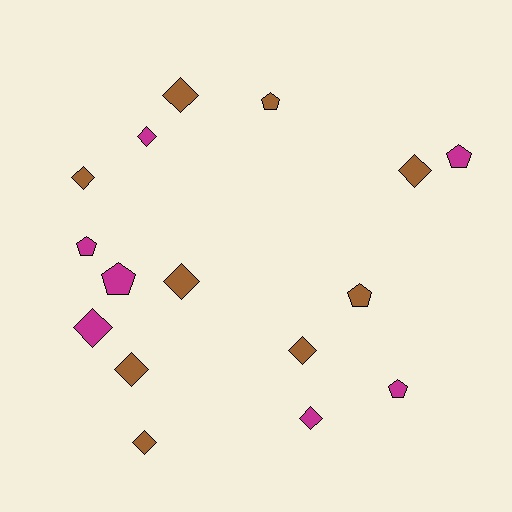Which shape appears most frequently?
Diamond, with 10 objects.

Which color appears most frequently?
Brown, with 9 objects.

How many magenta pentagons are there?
There are 4 magenta pentagons.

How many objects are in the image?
There are 16 objects.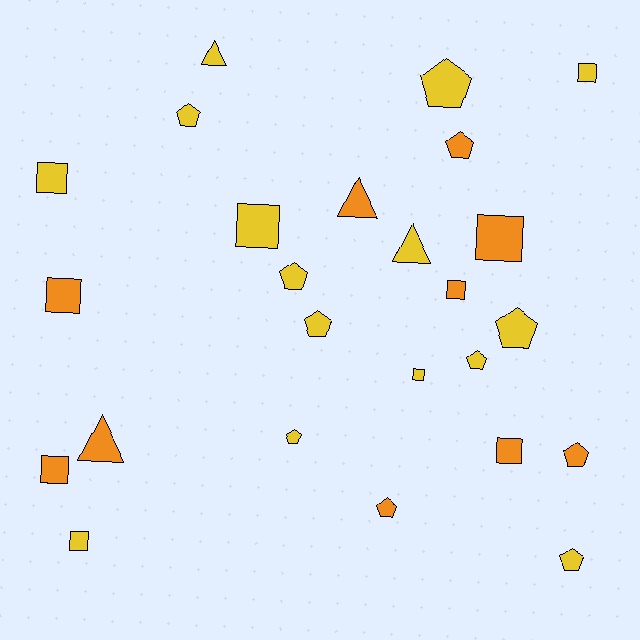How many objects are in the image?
There are 25 objects.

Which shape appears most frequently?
Pentagon, with 11 objects.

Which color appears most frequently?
Yellow, with 15 objects.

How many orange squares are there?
There are 5 orange squares.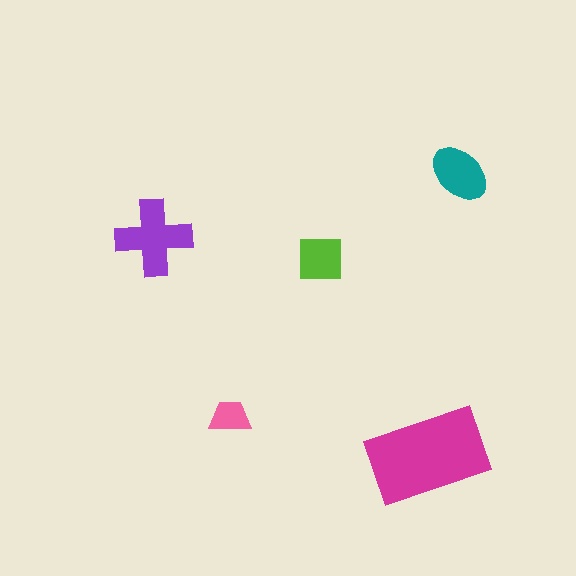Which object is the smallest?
The pink trapezoid.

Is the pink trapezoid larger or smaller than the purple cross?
Smaller.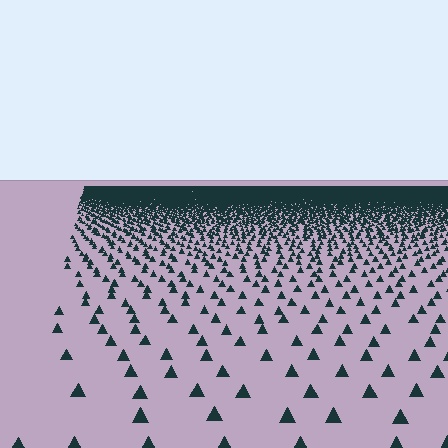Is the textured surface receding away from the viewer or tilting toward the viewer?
The surface is receding away from the viewer. Texture elements get smaller and denser toward the top.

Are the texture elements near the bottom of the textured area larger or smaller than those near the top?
Larger. Near the bottom, elements are closer to the viewer and appear at a bigger on-screen size.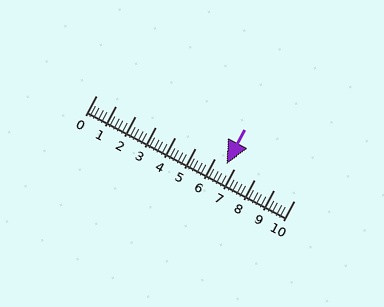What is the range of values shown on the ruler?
The ruler shows values from 0 to 10.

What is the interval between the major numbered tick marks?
The major tick marks are spaced 1 units apart.